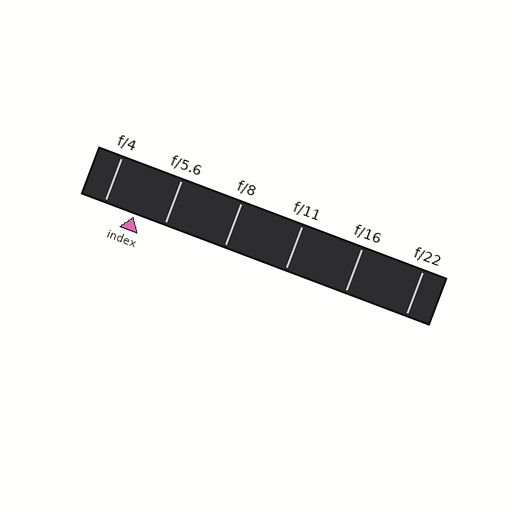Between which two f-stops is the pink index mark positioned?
The index mark is between f/4 and f/5.6.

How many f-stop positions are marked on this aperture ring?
There are 6 f-stop positions marked.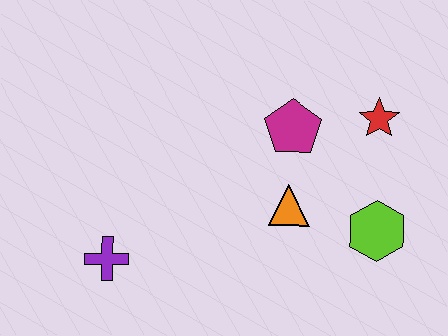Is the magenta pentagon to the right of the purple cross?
Yes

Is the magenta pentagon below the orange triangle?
No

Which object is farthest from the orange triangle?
The purple cross is farthest from the orange triangle.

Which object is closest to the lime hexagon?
The orange triangle is closest to the lime hexagon.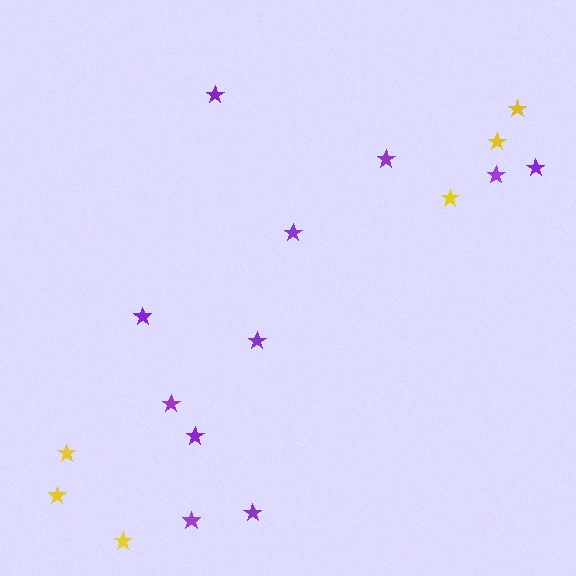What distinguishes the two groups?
There are 2 groups: one group of purple stars (11) and one group of yellow stars (6).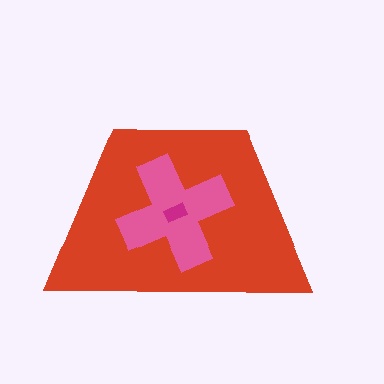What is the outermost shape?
The red trapezoid.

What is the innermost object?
The magenta rectangle.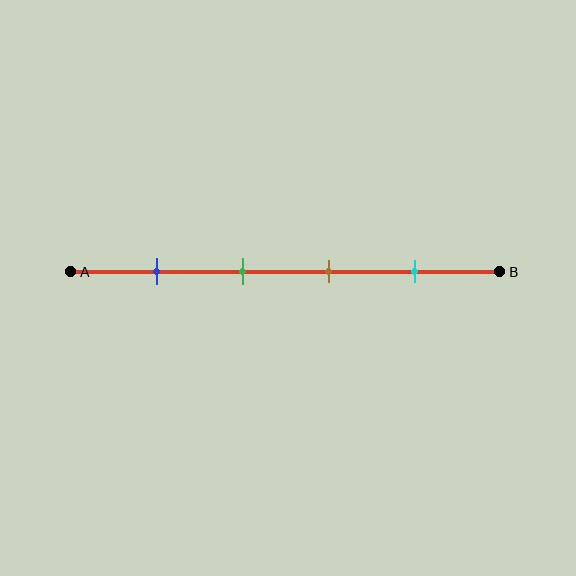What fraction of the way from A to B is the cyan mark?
The cyan mark is approximately 80% (0.8) of the way from A to B.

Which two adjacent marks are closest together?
The green and brown marks are the closest adjacent pair.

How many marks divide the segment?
There are 4 marks dividing the segment.